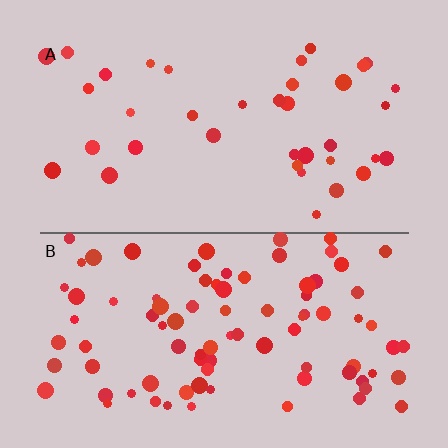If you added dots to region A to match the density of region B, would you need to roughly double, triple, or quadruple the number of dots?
Approximately double.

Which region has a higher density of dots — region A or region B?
B (the bottom).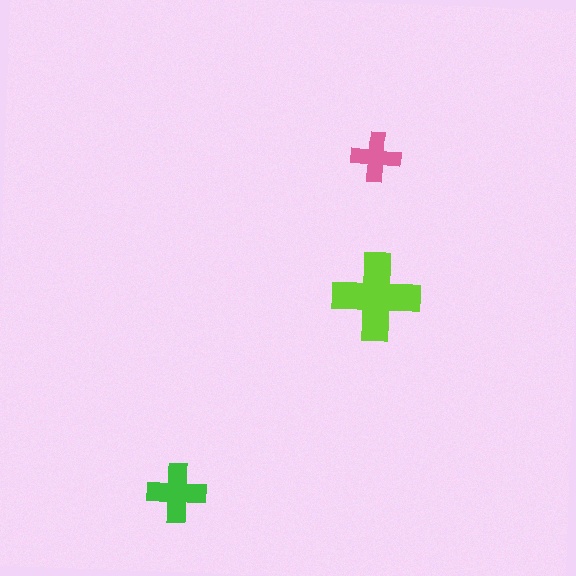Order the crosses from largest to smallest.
the lime one, the green one, the pink one.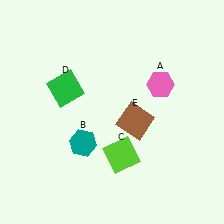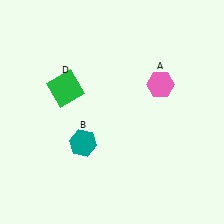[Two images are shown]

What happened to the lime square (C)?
The lime square (C) was removed in Image 2. It was in the bottom-right area of Image 1.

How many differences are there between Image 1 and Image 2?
There are 2 differences between the two images.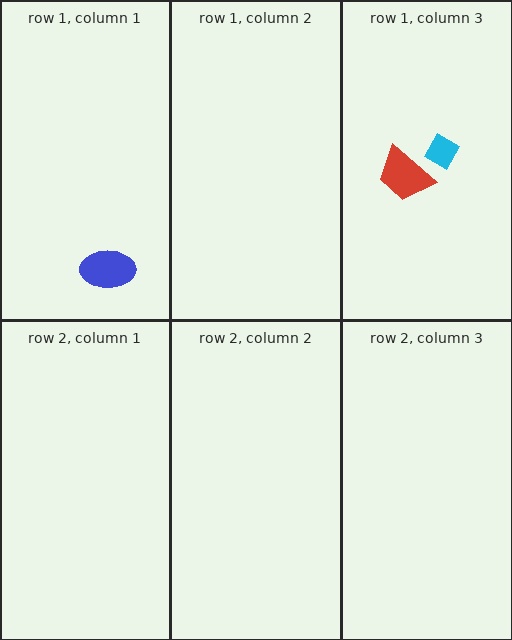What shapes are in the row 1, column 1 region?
The blue ellipse.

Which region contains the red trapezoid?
The row 1, column 3 region.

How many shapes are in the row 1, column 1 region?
1.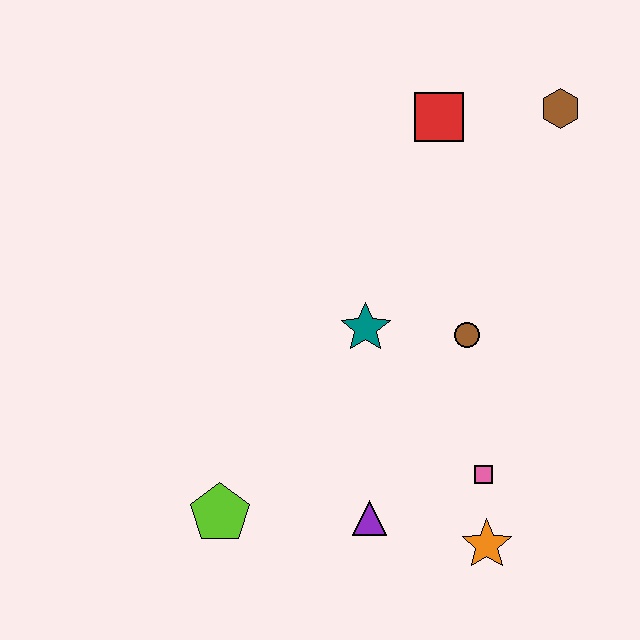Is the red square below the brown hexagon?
Yes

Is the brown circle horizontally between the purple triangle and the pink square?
Yes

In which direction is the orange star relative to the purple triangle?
The orange star is to the right of the purple triangle.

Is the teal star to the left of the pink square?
Yes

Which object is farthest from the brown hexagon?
The lime pentagon is farthest from the brown hexagon.